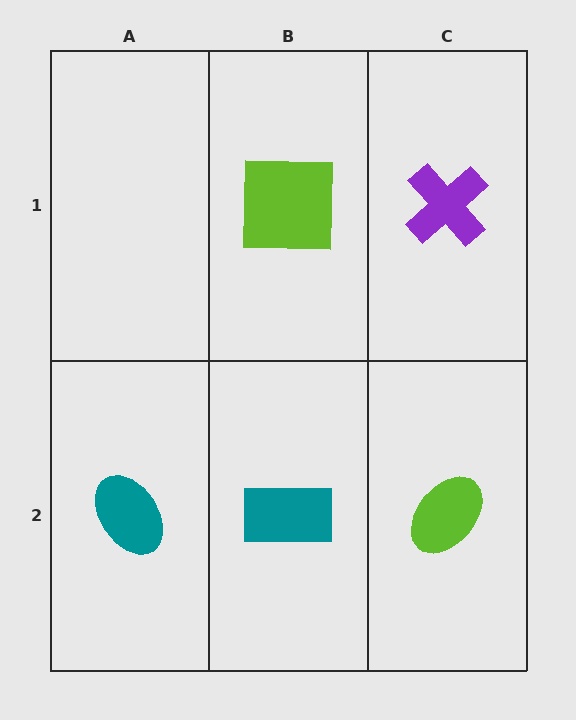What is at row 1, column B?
A lime square.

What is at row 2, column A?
A teal ellipse.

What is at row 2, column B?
A teal rectangle.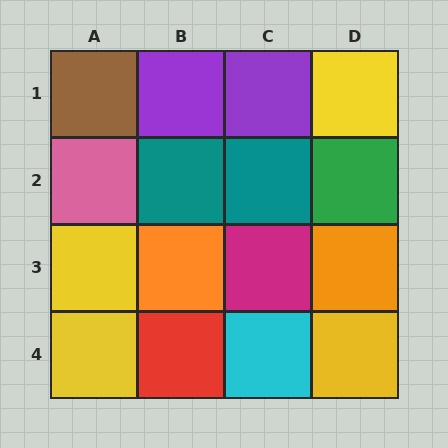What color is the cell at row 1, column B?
Purple.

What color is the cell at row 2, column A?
Pink.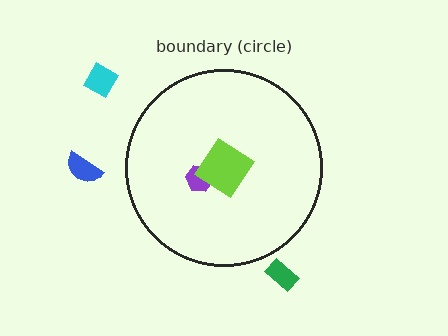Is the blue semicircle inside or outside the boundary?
Outside.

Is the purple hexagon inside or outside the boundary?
Inside.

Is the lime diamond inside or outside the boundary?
Inside.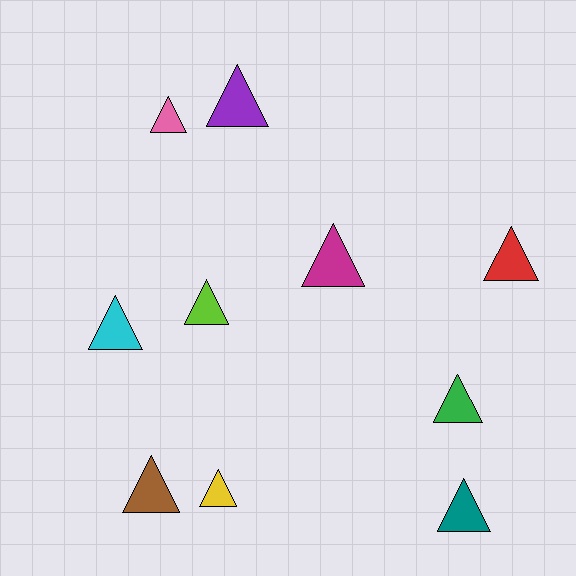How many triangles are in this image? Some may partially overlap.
There are 10 triangles.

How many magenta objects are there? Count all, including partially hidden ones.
There is 1 magenta object.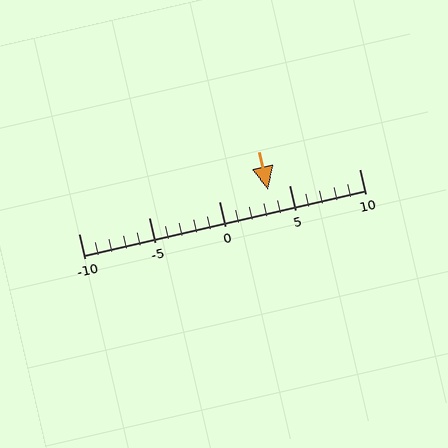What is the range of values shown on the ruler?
The ruler shows values from -10 to 10.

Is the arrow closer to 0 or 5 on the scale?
The arrow is closer to 5.